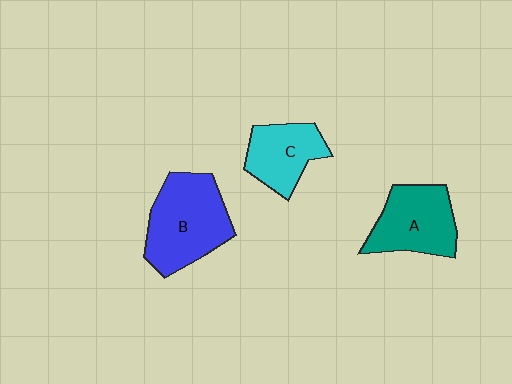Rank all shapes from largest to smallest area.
From largest to smallest: B (blue), A (teal), C (cyan).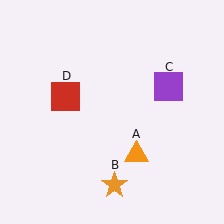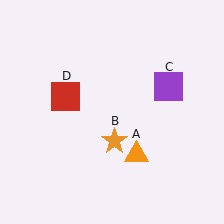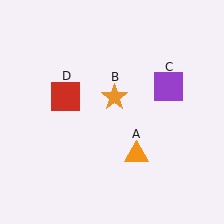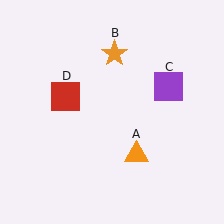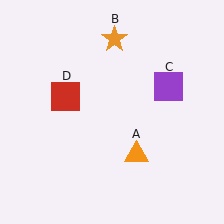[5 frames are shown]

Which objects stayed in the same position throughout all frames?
Orange triangle (object A) and purple square (object C) and red square (object D) remained stationary.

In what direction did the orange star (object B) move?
The orange star (object B) moved up.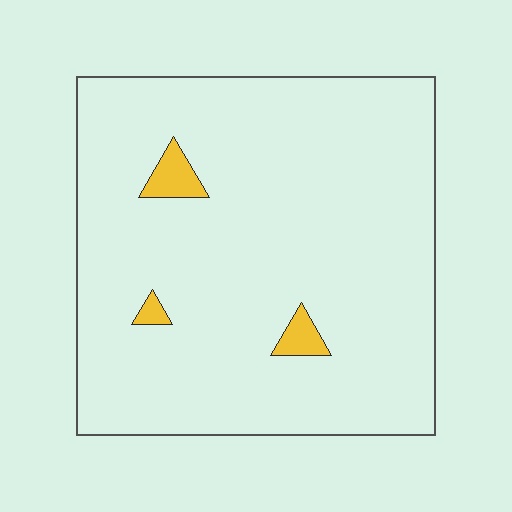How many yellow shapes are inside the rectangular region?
3.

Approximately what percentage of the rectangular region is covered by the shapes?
Approximately 5%.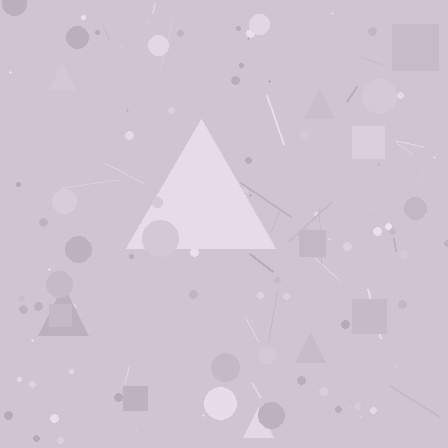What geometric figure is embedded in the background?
A triangle is embedded in the background.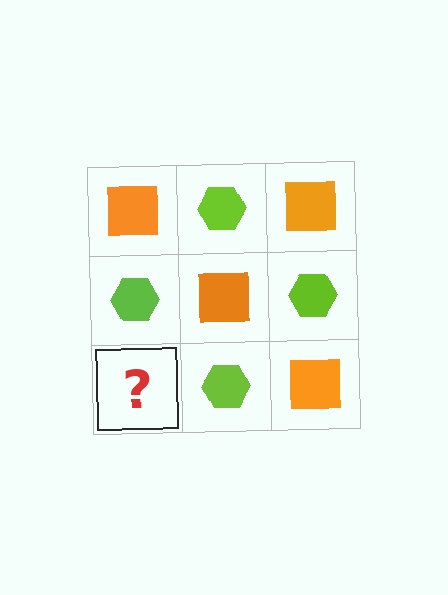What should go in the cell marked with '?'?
The missing cell should contain an orange square.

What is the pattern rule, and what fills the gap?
The rule is that it alternates orange square and lime hexagon in a checkerboard pattern. The gap should be filled with an orange square.